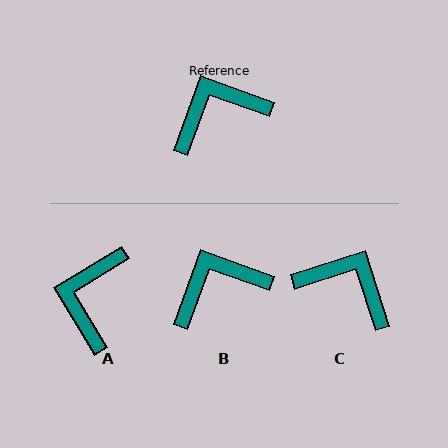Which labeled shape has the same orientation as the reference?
B.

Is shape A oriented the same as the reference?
No, it is off by about 51 degrees.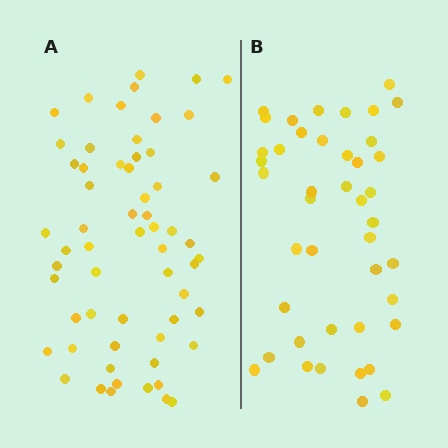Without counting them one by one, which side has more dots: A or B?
Region A (the left region) has more dots.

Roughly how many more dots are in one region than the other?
Region A has approximately 15 more dots than region B.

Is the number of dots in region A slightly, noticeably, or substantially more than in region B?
Region A has noticeably more, but not dramatically so. The ratio is roughly 1.4 to 1.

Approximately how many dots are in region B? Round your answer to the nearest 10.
About 40 dots. (The exact count is 43, which rounds to 40.)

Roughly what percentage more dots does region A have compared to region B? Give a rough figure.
About 40% more.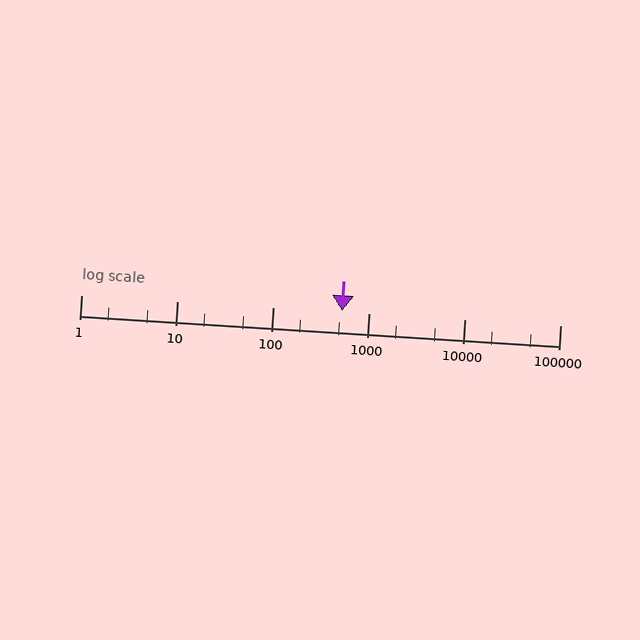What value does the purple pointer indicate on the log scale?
The pointer indicates approximately 530.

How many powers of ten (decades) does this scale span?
The scale spans 5 decades, from 1 to 100000.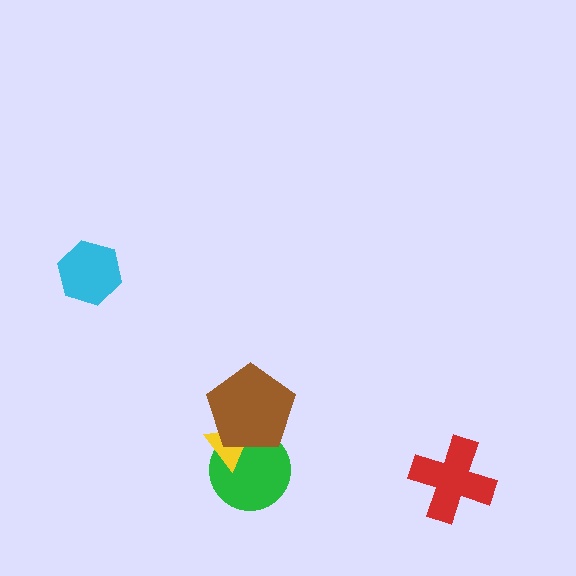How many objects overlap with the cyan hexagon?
0 objects overlap with the cyan hexagon.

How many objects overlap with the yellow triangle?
2 objects overlap with the yellow triangle.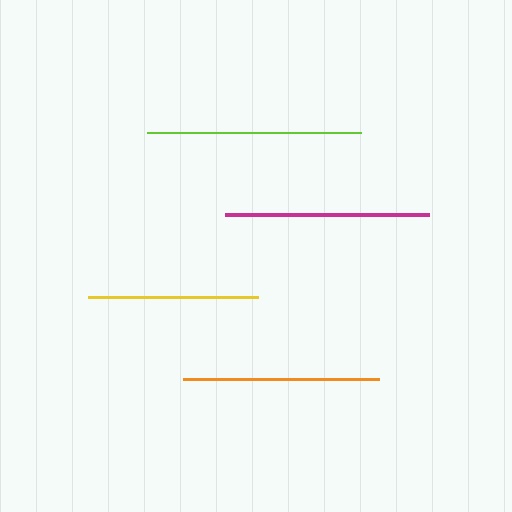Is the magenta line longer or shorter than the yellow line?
The magenta line is longer than the yellow line.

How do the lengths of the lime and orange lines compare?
The lime and orange lines are approximately the same length.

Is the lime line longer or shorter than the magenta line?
The lime line is longer than the magenta line.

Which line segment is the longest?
The lime line is the longest at approximately 213 pixels.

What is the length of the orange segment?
The orange segment is approximately 196 pixels long.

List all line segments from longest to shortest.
From longest to shortest: lime, magenta, orange, yellow.